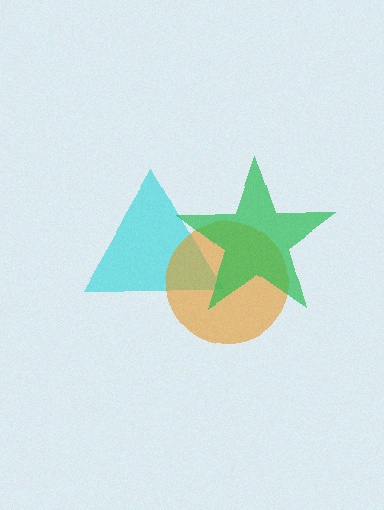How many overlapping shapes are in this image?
There are 3 overlapping shapes in the image.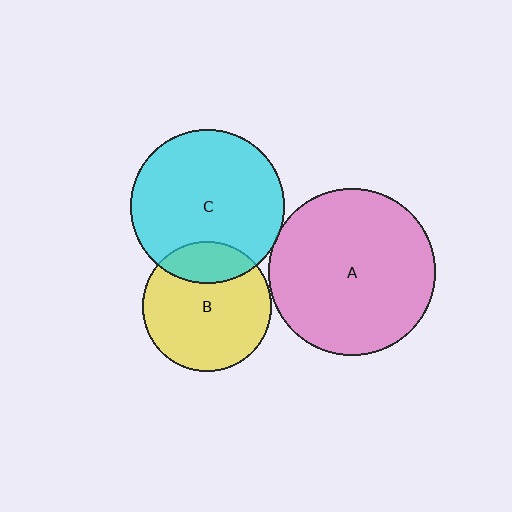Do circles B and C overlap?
Yes.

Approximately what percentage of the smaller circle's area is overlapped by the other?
Approximately 20%.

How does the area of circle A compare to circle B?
Approximately 1.7 times.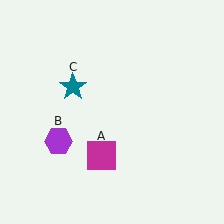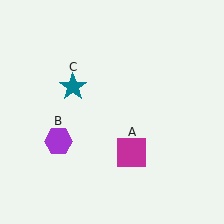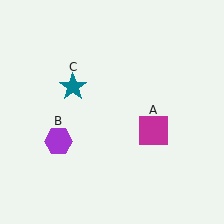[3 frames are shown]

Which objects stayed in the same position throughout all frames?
Purple hexagon (object B) and teal star (object C) remained stationary.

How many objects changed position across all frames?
1 object changed position: magenta square (object A).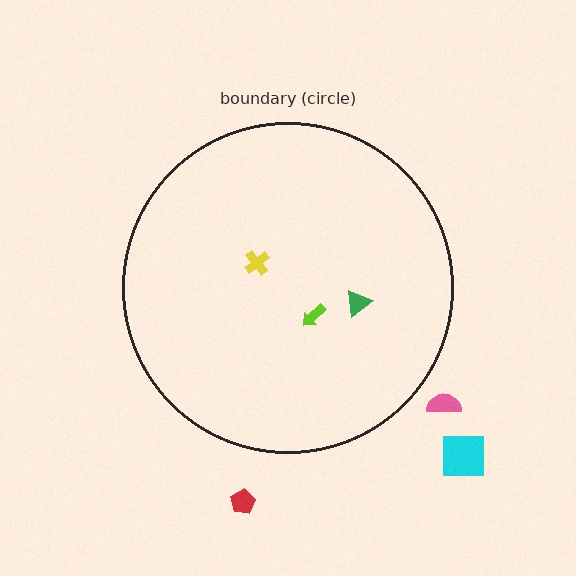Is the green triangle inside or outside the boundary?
Inside.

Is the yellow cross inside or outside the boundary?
Inside.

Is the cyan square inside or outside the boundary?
Outside.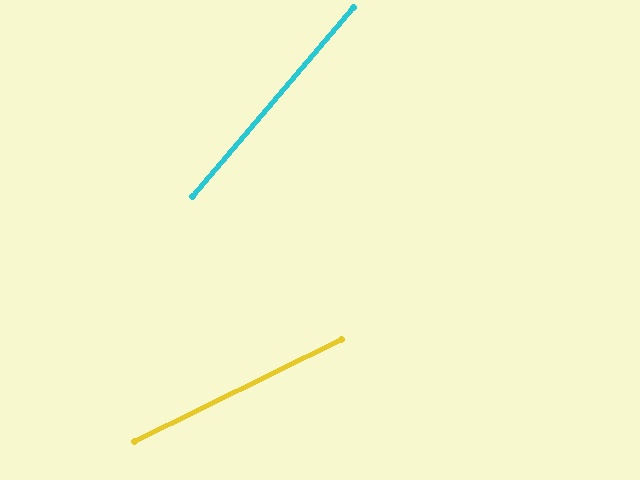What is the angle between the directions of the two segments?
Approximately 23 degrees.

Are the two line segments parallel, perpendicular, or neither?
Neither parallel nor perpendicular — they differ by about 23°.